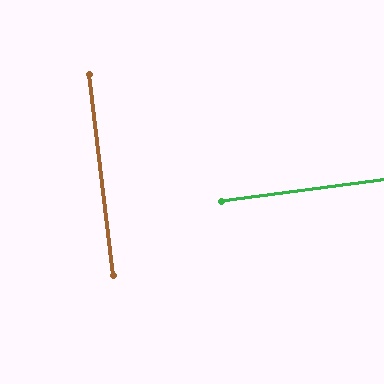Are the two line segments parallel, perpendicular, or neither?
Perpendicular — they meet at approximately 90°.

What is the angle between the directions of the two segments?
Approximately 90 degrees.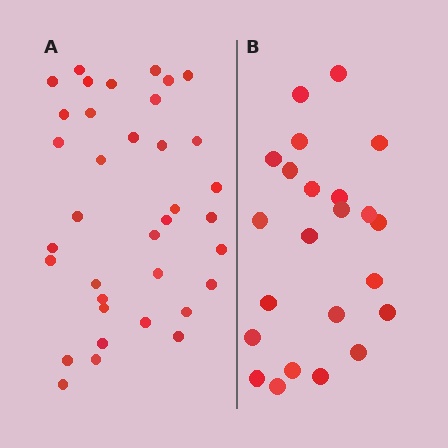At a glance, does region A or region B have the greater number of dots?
Region A (the left region) has more dots.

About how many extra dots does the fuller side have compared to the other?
Region A has approximately 15 more dots than region B.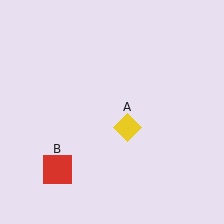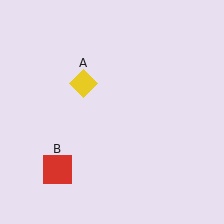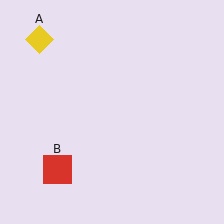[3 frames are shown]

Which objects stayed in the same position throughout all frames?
Red square (object B) remained stationary.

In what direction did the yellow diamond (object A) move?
The yellow diamond (object A) moved up and to the left.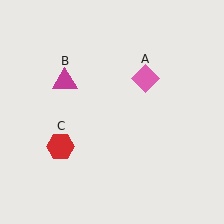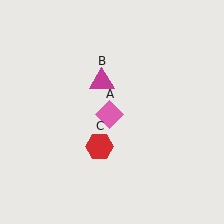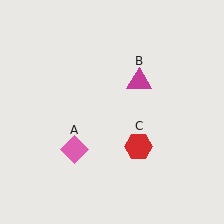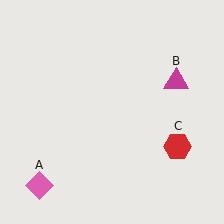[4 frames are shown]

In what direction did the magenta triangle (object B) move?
The magenta triangle (object B) moved right.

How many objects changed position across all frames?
3 objects changed position: pink diamond (object A), magenta triangle (object B), red hexagon (object C).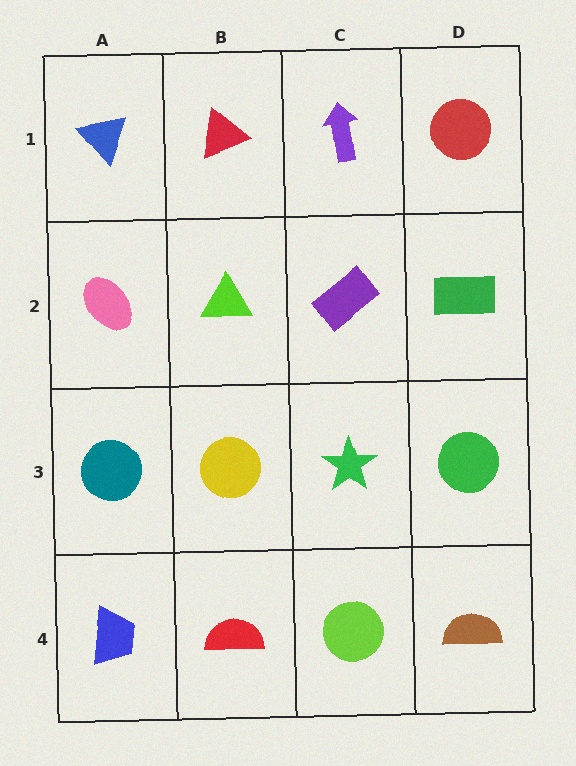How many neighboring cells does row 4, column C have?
3.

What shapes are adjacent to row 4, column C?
A green star (row 3, column C), a red semicircle (row 4, column B), a brown semicircle (row 4, column D).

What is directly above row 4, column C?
A green star.